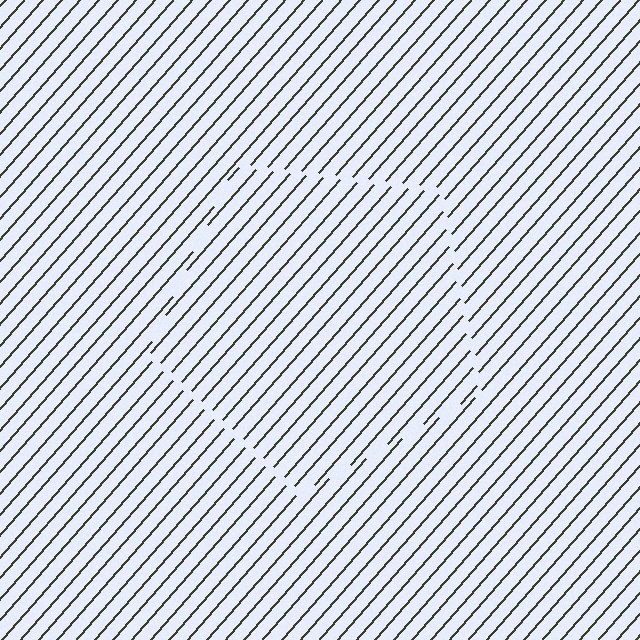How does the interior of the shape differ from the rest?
The interior of the shape contains the same grating, shifted by half a period — the contour is defined by the phase discontinuity where line-ends from the inner and outer gratings abut.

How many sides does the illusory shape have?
5 sides — the line-ends trace a pentagon.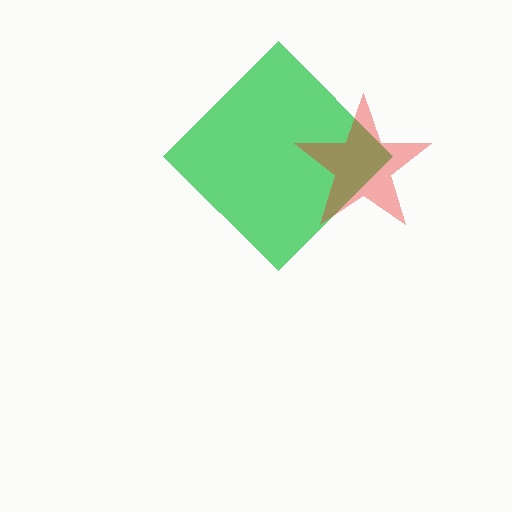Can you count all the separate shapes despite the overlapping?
Yes, there are 2 separate shapes.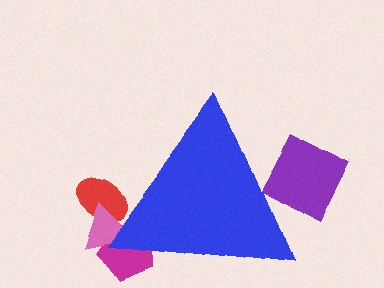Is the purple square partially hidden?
Yes, the purple square is partially hidden behind the blue triangle.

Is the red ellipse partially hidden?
Yes, the red ellipse is partially hidden behind the blue triangle.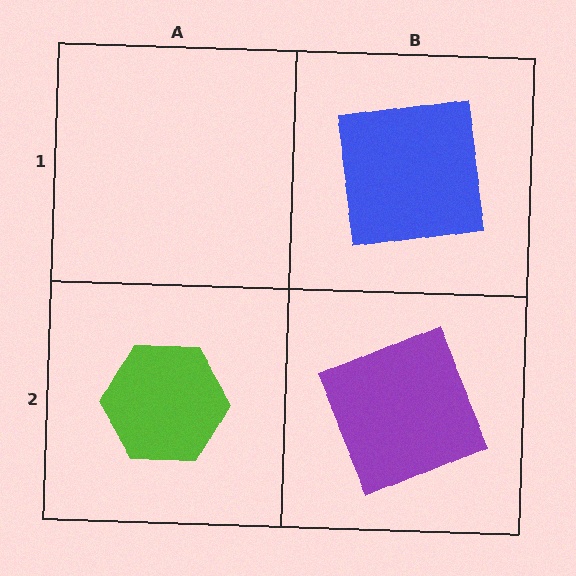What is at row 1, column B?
A blue square.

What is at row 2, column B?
A purple square.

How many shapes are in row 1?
1 shape.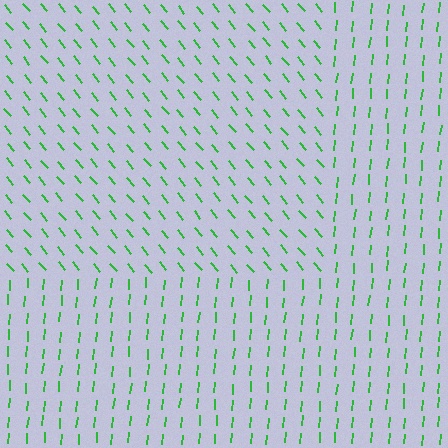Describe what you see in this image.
The image is filled with small green line segments. A rectangle region in the image has lines oriented differently from the surrounding lines, creating a visible texture boundary.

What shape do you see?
I see a rectangle.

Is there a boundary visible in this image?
Yes, there is a texture boundary formed by a change in line orientation.